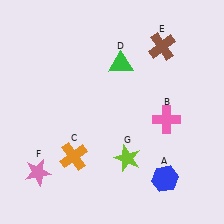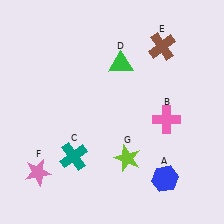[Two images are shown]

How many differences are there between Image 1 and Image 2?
There is 1 difference between the two images.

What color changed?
The cross (C) changed from orange in Image 1 to teal in Image 2.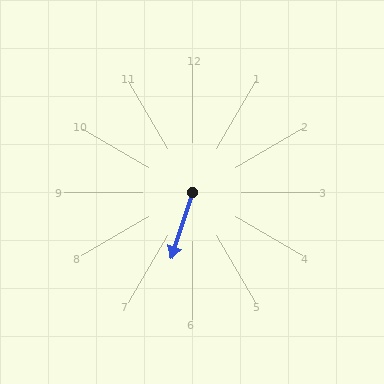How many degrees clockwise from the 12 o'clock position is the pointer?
Approximately 198 degrees.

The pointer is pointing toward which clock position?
Roughly 7 o'clock.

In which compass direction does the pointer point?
South.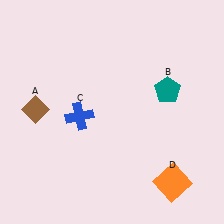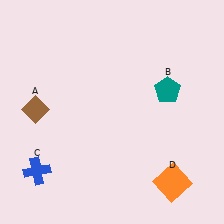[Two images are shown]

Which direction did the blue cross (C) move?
The blue cross (C) moved down.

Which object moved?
The blue cross (C) moved down.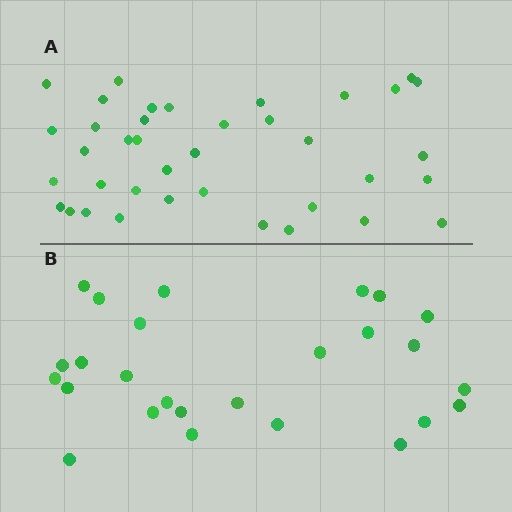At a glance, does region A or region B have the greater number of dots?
Region A (the top region) has more dots.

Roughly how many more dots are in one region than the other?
Region A has roughly 12 or so more dots than region B.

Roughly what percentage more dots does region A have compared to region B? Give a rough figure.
About 45% more.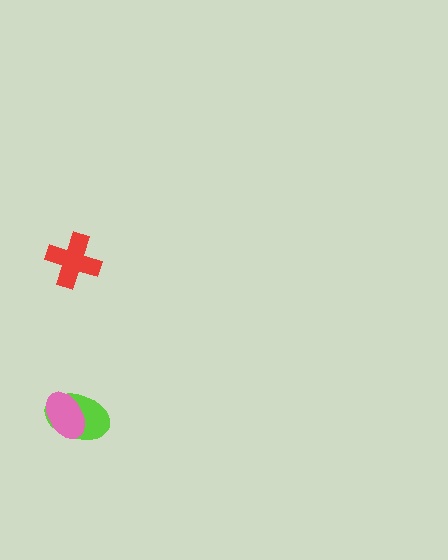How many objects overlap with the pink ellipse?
1 object overlaps with the pink ellipse.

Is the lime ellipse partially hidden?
Yes, it is partially covered by another shape.